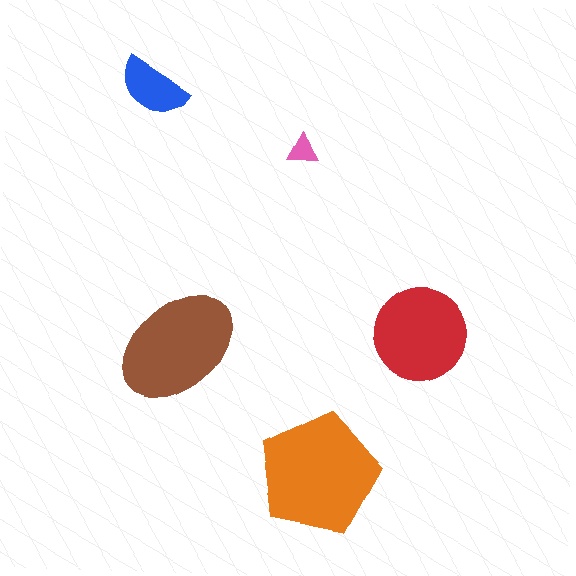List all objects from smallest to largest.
The pink triangle, the blue semicircle, the red circle, the brown ellipse, the orange pentagon.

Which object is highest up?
The blue semicircle is topmost.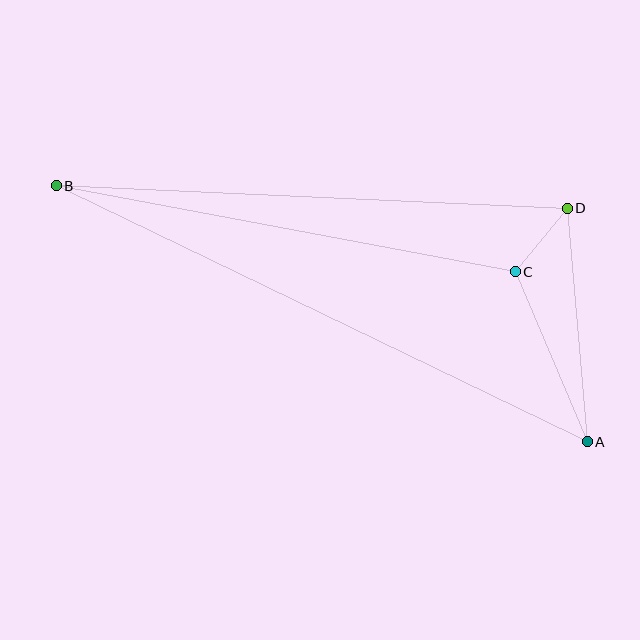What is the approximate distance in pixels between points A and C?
The distance between A and C is approximately 185 pixels.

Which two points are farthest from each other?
Points A and B are farthest from each other.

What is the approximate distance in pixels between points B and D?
The distance between B and D is approximately 512 pixels.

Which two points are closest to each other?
Points C and D are closest to each other.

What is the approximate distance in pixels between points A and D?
The distance between A and D is approximately 234 pixels.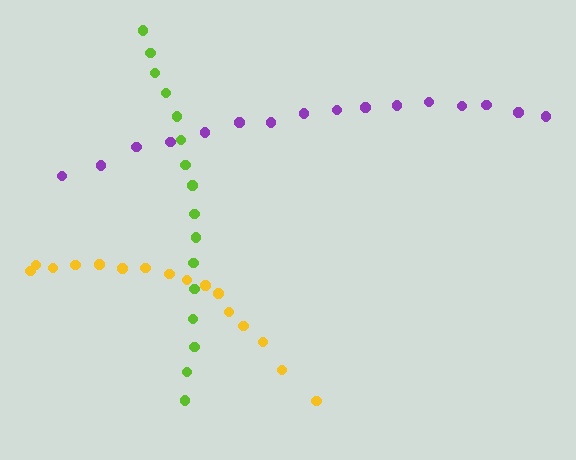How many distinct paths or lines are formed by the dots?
There are 3 distinct paths.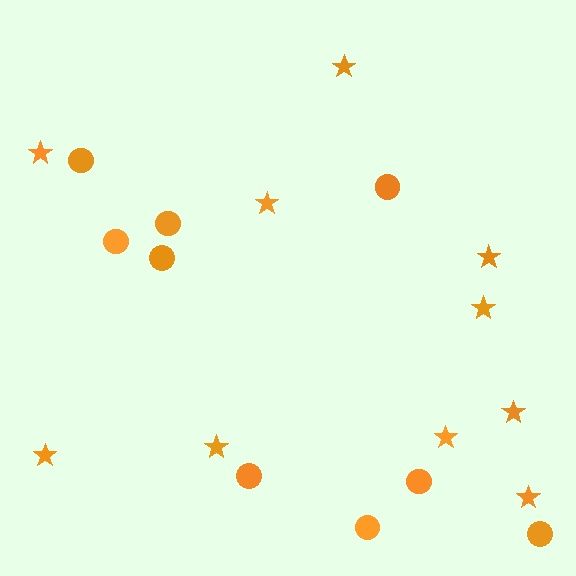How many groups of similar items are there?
There are 2 groups: one group of stars (10) and one group of circles (9).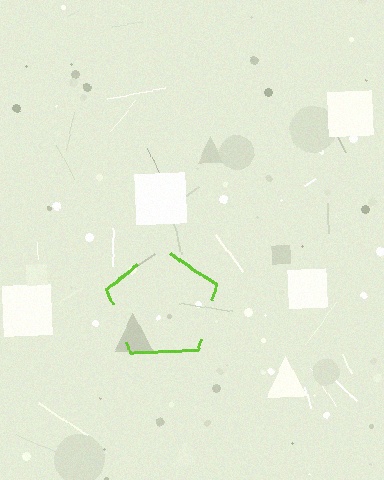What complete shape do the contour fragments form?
The contour fragments form a pentagon.